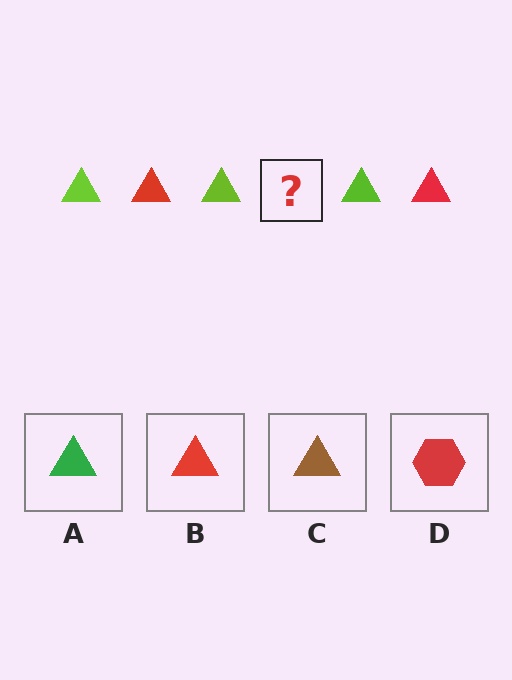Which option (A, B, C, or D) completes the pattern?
B.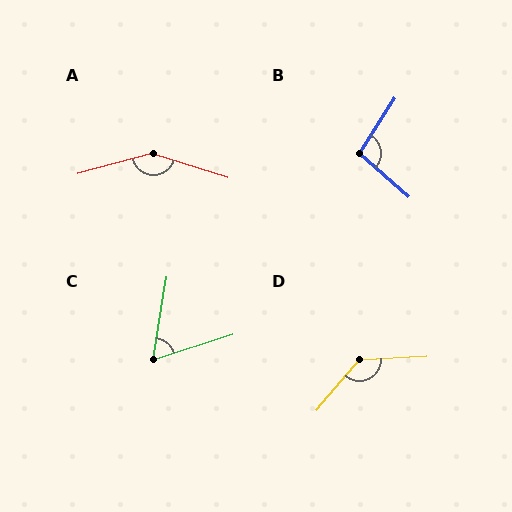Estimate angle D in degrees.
Approximately 133 degrees.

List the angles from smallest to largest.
C (63°), B (99°), D (133°), A (148°).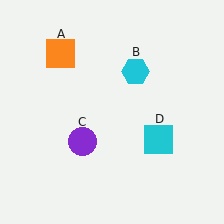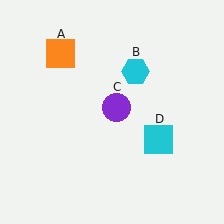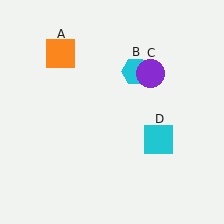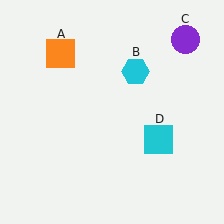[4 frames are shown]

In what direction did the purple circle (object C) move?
The purple circle (object C) moved up and to the right.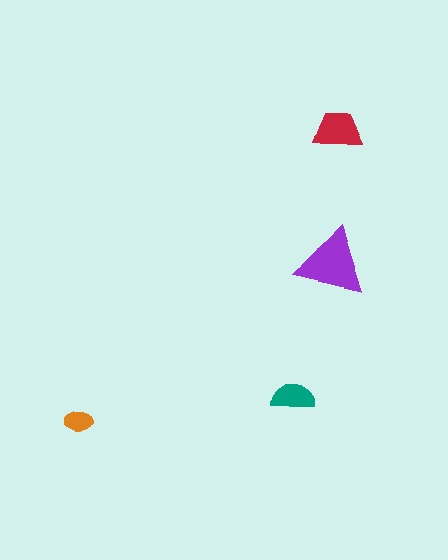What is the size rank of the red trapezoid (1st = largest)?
2nd.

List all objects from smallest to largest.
The orange ellipse, the teal semicircle, the red trapezoid, the purple triangle.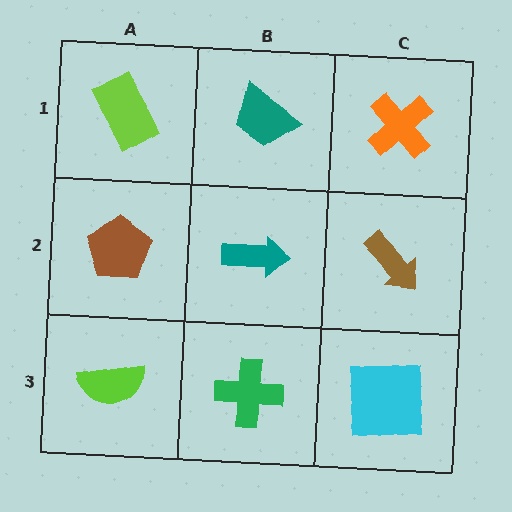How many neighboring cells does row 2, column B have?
4.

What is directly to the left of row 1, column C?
A teal trapezoid.